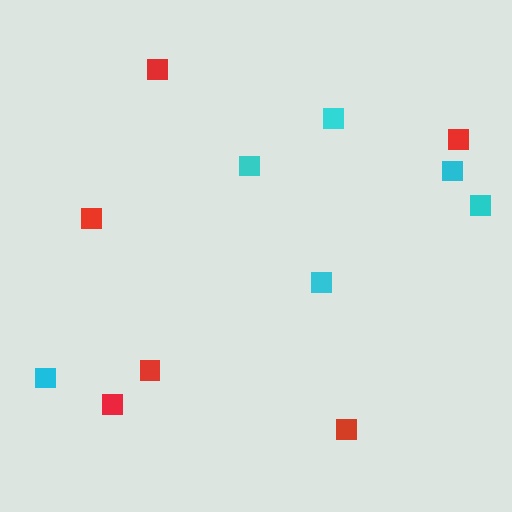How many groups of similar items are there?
There are 2 groups: one group of red squares (6) and one group of cyan squares (6).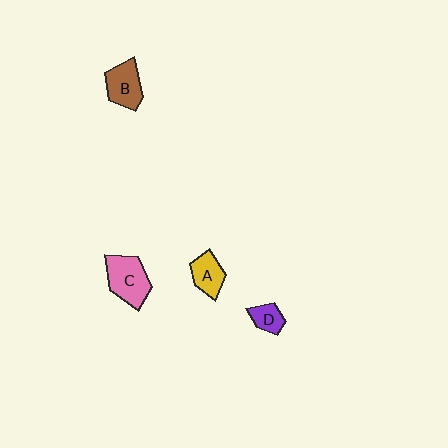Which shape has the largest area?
Shape C (pink).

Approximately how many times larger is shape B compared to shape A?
Approximately 1.3 times.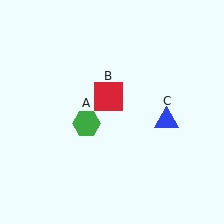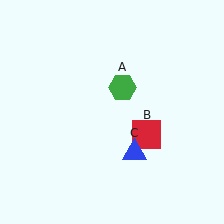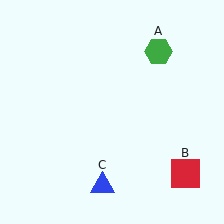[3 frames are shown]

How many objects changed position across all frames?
3 objects changed position: green hexagon (object A), red square (object B), blue triangle (object C).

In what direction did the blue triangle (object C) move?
The blue triangle (object C) moved down and to the left.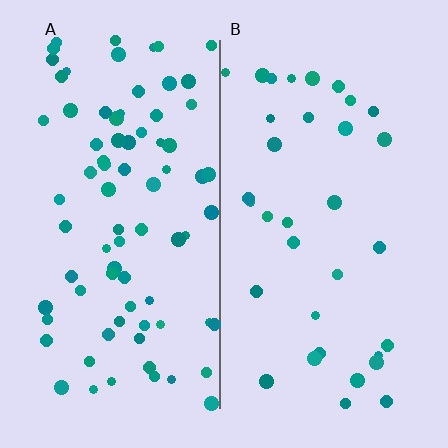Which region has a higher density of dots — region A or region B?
A (the left).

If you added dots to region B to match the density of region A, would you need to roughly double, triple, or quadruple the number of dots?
Approximately double.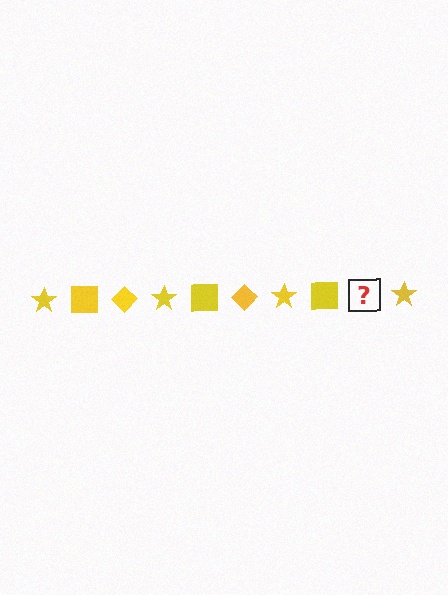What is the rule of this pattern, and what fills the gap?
The rule is that the pattern cycles through star, square, diamond shapes in yellow. The gap should be filled with a yellow diamond.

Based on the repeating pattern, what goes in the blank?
The blank should be a yellow diamond.